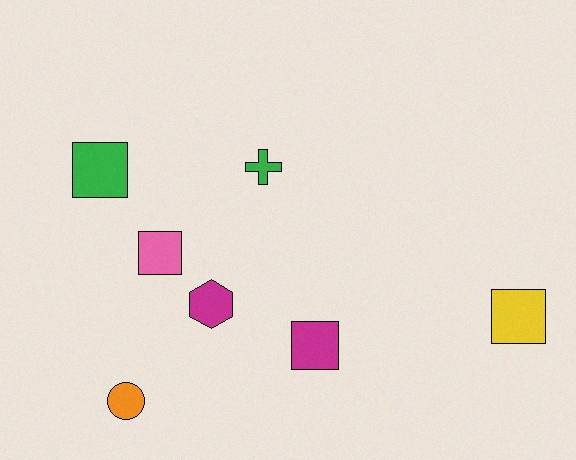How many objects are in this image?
There are 7 objects.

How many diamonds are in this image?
There are no diamonds.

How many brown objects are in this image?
There are no brown objects.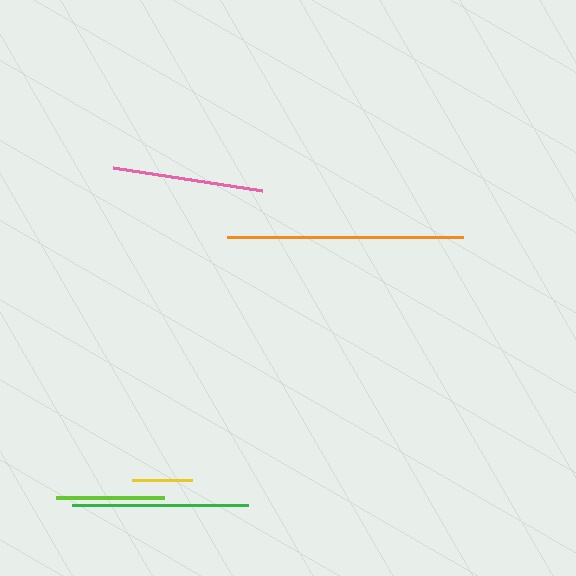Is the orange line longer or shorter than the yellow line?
The orange line is longer than the yellow line.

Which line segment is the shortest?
The yellow line is the shortest at approximately 60 pixels.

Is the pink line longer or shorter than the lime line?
The pink line is longer than the lime line.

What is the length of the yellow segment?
The yellow segment is approximately 60 pixels long.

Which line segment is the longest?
The orange line is the longest at approximately 236 pixels.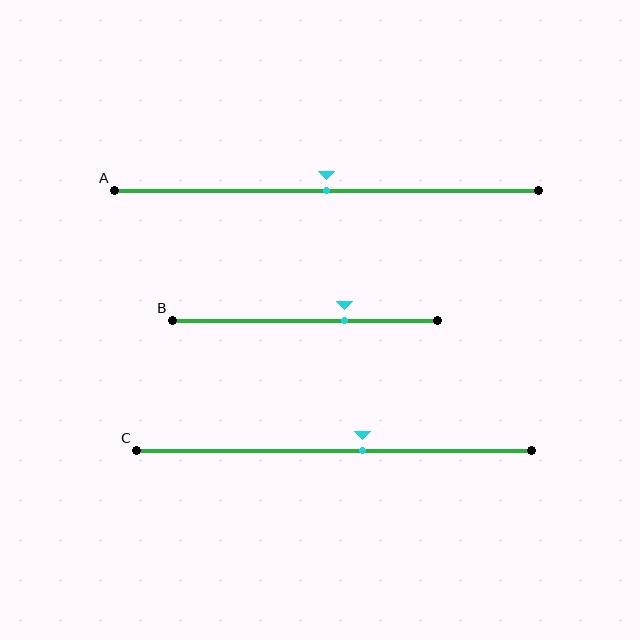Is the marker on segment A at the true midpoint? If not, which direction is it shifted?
Yes, the marker on segment A is at the true midpoint.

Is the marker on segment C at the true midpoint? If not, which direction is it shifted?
No, the marker on segment C is shifted to the right by about 7% of the segment length.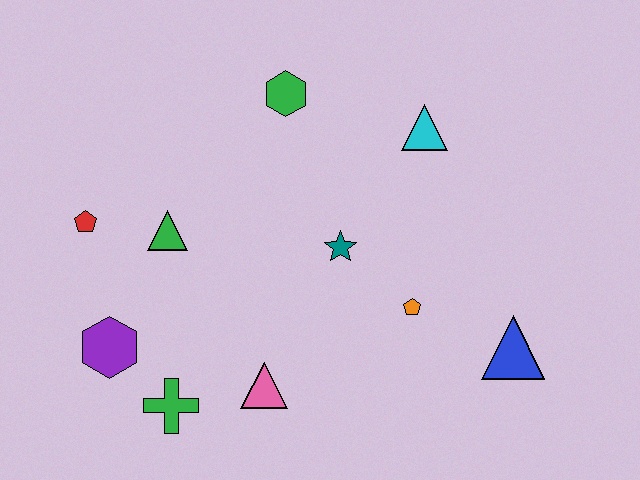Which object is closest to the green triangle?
The red pentagon is closest to the green triangle.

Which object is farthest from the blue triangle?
The red pentagon is farthest from the blue triangle.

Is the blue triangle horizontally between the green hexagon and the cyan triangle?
No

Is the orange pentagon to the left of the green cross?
No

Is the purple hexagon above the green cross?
Yes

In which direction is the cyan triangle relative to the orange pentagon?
The cyan triangle is above the orange pentagon.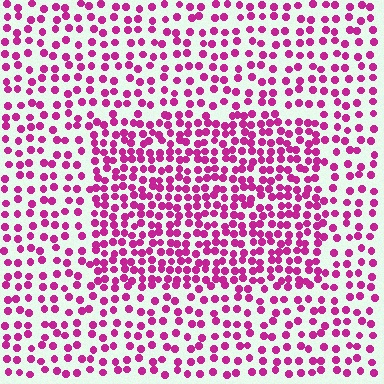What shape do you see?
I see a rectangle.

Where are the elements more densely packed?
The elements are more densely packed inside the rectangle boundary.